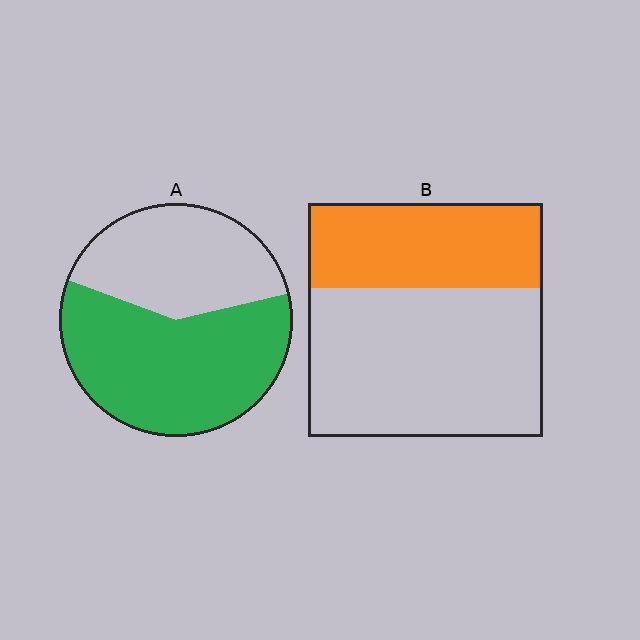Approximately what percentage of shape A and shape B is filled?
A is approximately 60% and B is approximately 35%.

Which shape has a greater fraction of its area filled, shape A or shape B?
Shape A.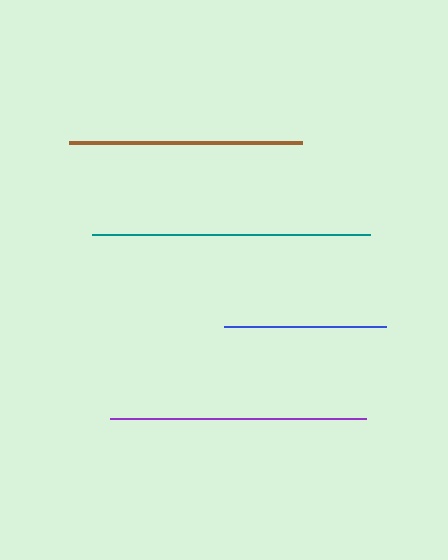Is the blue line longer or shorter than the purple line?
The purple line is longer than the blue line.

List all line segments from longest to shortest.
From longest to shortest: teal, purple, brown, blue.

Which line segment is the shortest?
The blue line is the shortest at approximately 161 pixels.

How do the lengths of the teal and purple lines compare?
The teal and purple lines are approximately the same length.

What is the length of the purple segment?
The purple segment is approximately 256 pixels long.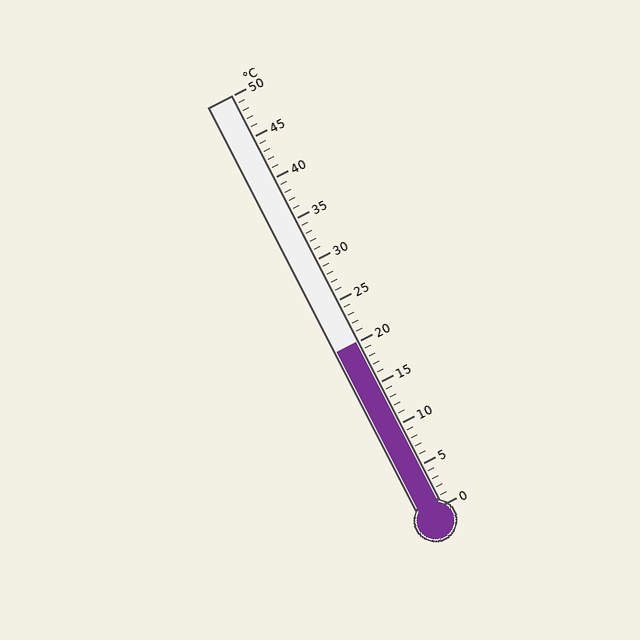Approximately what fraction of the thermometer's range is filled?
The thermometer is filled to approximately 40% of its range.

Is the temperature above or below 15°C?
The temperature is above 15°C.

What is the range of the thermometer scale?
The thermometer scale ranges from 0°C to 50°C.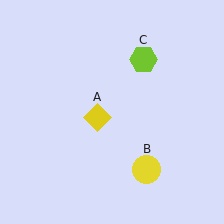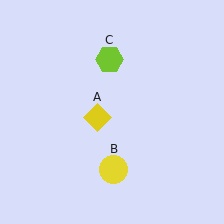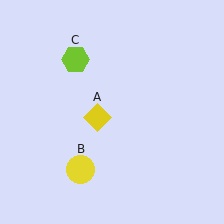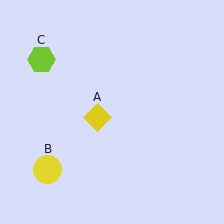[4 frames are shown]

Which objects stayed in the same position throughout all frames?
Yellow diamond (object A) remained stationary.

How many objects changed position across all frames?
2 objects changed position: yellow circle (object B), lime hexagon (object C).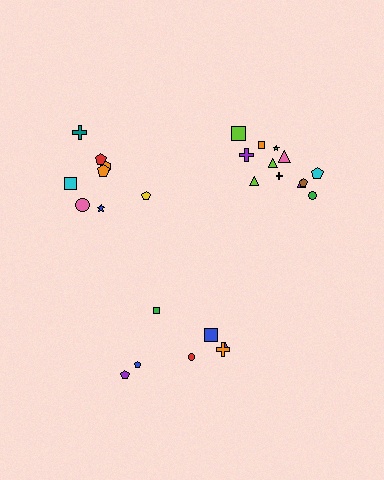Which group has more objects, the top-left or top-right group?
The top-right group.